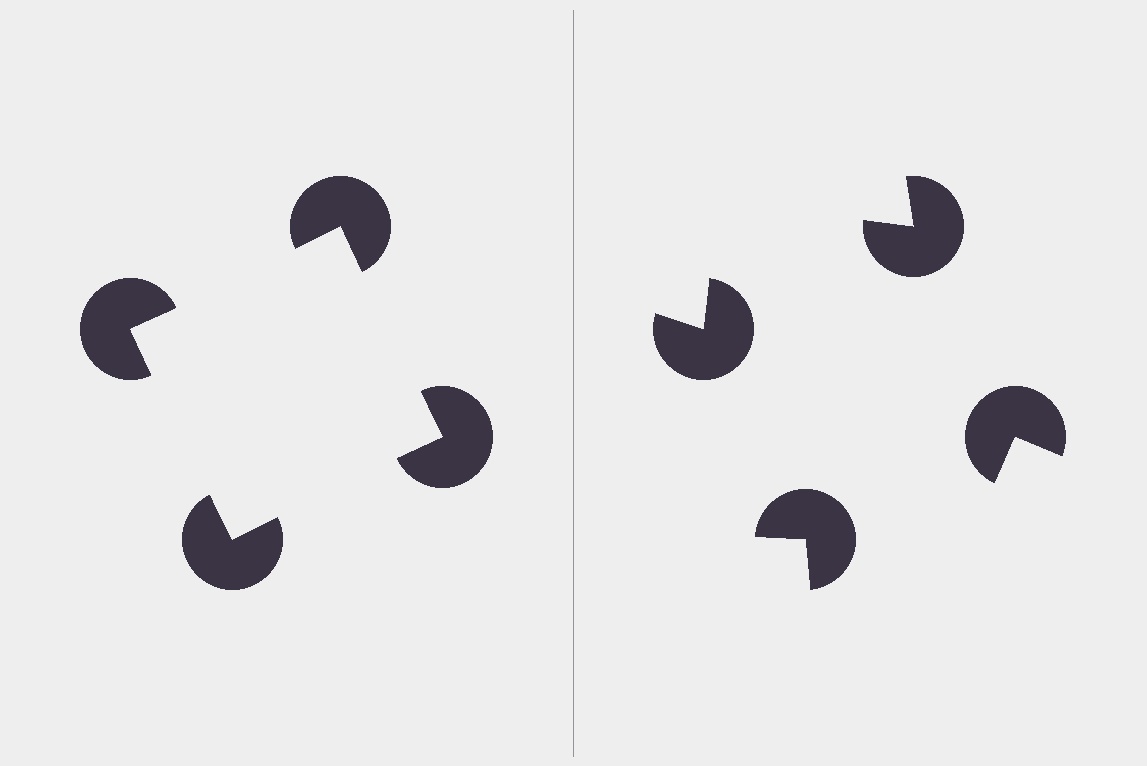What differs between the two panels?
The pac-man discs are positioned identically on both sides; only the wedge orientations differ. On the left they align to a square; on the right they are misaligned.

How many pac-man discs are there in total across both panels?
8 — 4 on each side.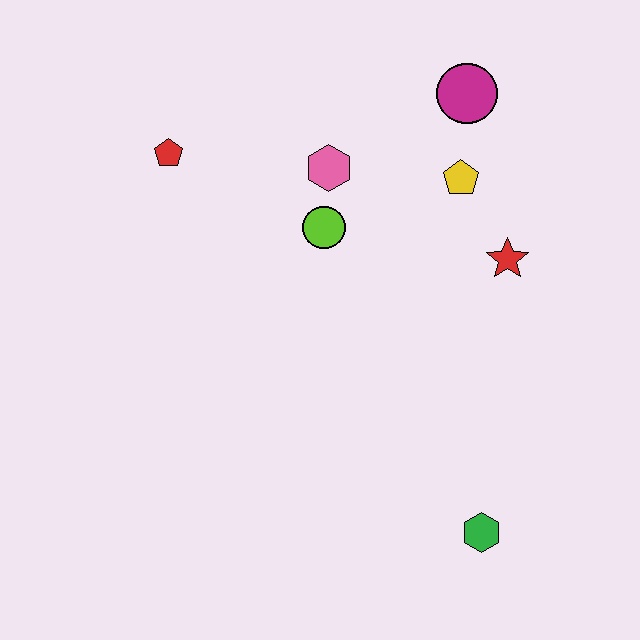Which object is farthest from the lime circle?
The green hexagon is farthest from the lime circle.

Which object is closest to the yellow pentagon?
The magenta circle is closest to the yellow pentagon.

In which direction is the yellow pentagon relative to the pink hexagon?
The yellow pentagon is to the right of the pink hexagon.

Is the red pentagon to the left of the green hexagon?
Yes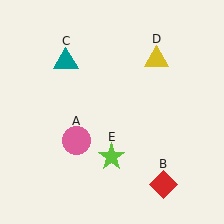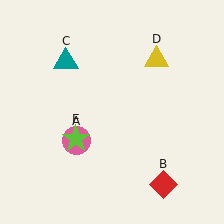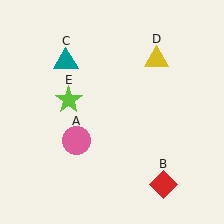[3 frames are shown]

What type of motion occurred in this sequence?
The lime star (object E) rotated clockwise around the center of the scene.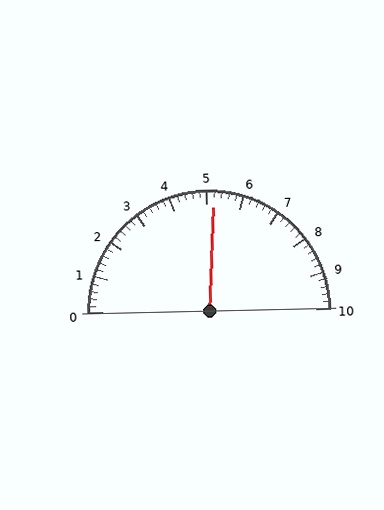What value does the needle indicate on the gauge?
The needle indicates approximately 5.2.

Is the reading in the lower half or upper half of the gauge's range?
The reading is in the upper half of the range (0 to 10).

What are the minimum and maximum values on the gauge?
The gauge ranges from 0 to 10.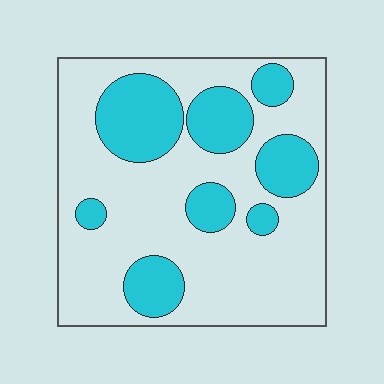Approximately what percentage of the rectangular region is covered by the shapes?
Approximately 30%.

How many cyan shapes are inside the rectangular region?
8.